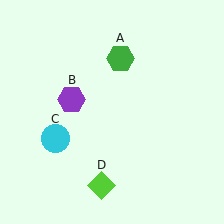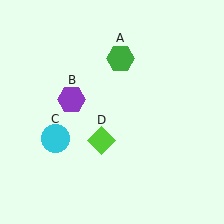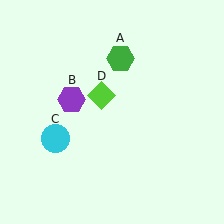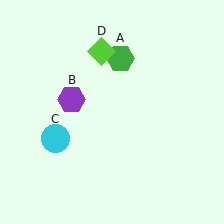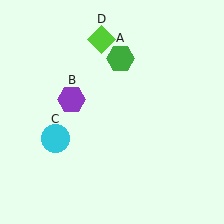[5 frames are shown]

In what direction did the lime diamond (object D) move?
The lime diamond (object D) moved up.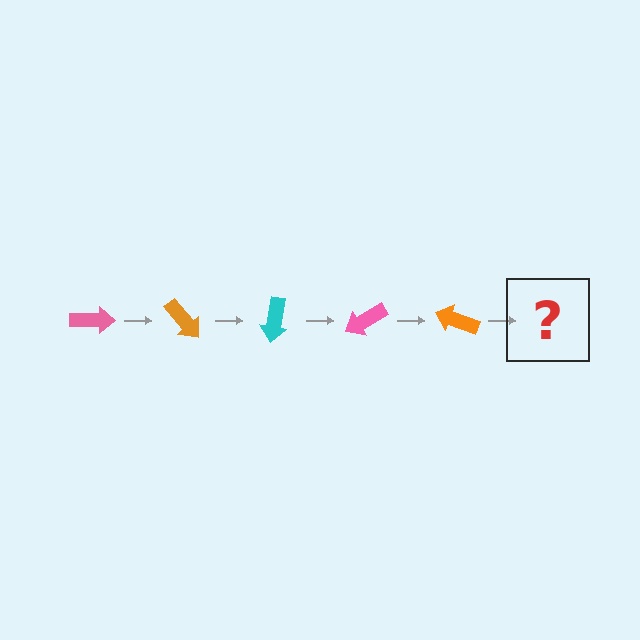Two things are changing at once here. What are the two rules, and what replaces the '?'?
The two rules are that it rotates 50 degrees each step and the color cycles through pink, orange, and cyan. The '?' should be a cyan arrow, rotated 250 degrees from the start.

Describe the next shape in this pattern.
It should be a cyan arrow, rotated 250 degrees from the start.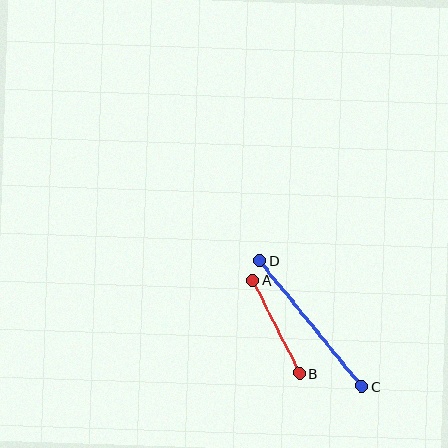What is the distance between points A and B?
The distance is approximately 104 pixels.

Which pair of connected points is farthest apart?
Points C and D are farthest apart.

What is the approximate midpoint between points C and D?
The midpoint is at approximately (311, 323) pixels.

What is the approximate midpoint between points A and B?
The midpoint is at approximately (276, 327) pixels.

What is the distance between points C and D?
The distance is approximately 162 pixels.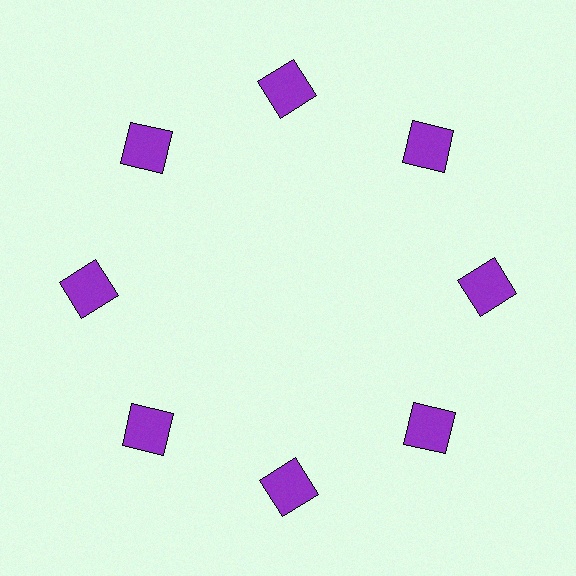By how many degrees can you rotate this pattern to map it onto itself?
The pattern maps onto itself every 45 degrees of rotation.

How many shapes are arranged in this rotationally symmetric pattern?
There are 8 shapes, arranged in 8 groups of 1.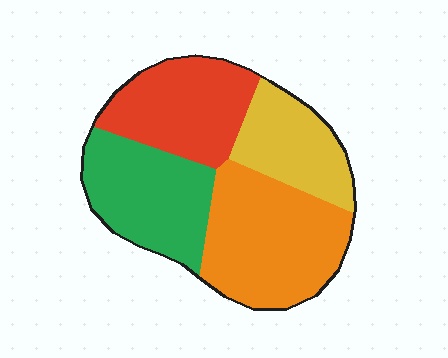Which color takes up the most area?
Orange, at roughly 30%.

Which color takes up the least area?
Yellow, at roughly 20%.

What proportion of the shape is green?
Green takes up about one quarter (1/4) of the shape.